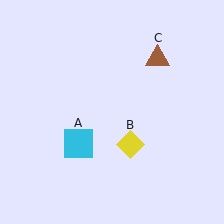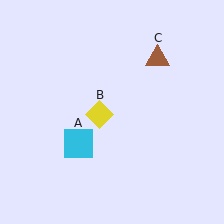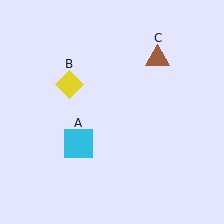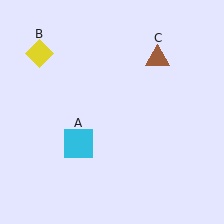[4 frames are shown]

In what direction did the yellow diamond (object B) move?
The yellow diamond (object B) moved up and to the left.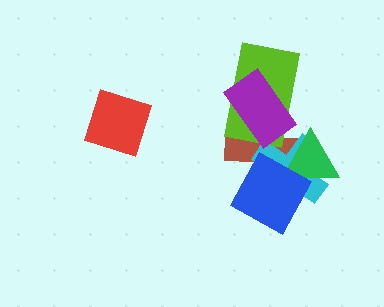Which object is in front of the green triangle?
The blue square is in front of the green triangle.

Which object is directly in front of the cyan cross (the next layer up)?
The green triangle is directly in front of the cyan cross.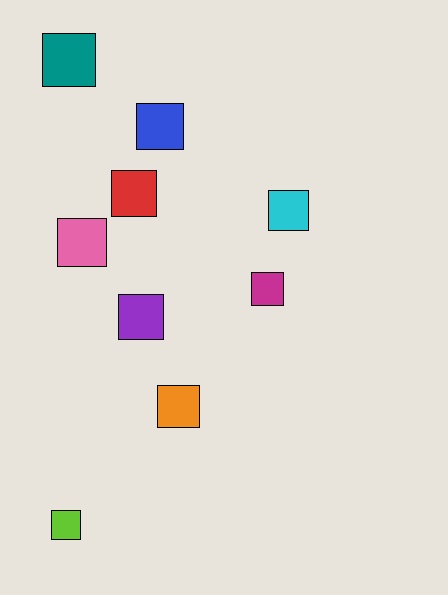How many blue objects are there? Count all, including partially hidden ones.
There is 1 blue object.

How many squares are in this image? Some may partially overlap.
There are 9 squares.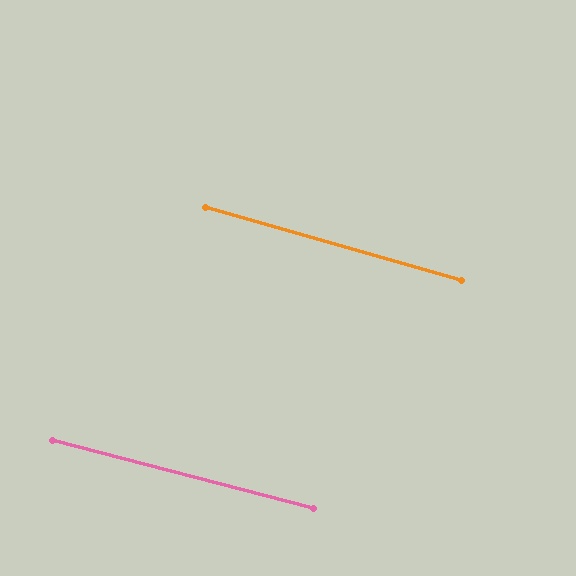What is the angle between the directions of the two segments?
Approximately 1 degree.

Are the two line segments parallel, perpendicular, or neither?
Parallel — their directions differ by only 1.3°.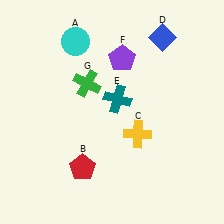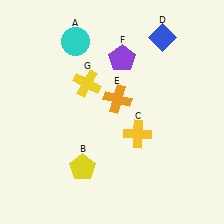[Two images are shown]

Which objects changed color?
B changed from red to yellow. E changed from teal to orange. G changed from green to yellow.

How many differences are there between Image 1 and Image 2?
There are 3 differences between the two images.